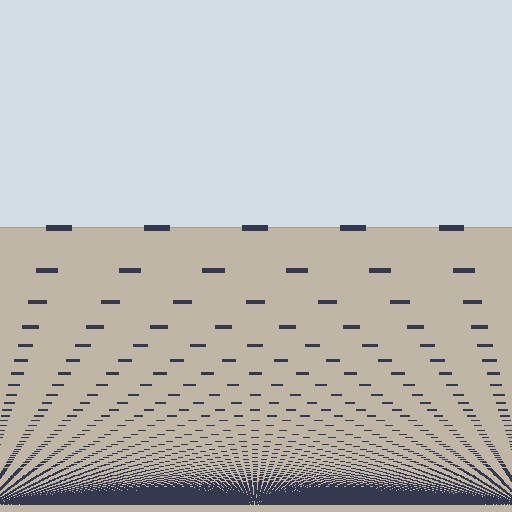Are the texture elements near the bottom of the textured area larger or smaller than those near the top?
Smaller. The gradient is inverted — elements near the bottom are smaller and denser.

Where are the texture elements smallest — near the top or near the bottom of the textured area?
Near the bottom.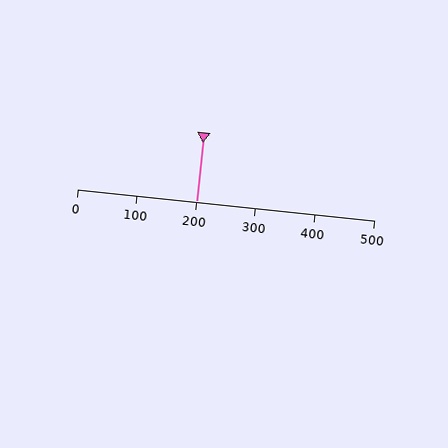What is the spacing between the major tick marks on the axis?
The major ticks are spaced 100 apart.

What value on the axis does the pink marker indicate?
The marker indicates approximately 200.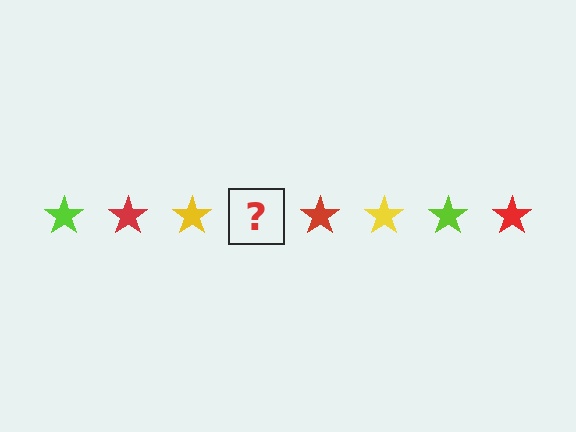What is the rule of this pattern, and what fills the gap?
The rule is that the pattern cycles through lime, red, yellow stars. The gap should be filled with a lime star.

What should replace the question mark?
The question mark should be replaced with a lime star.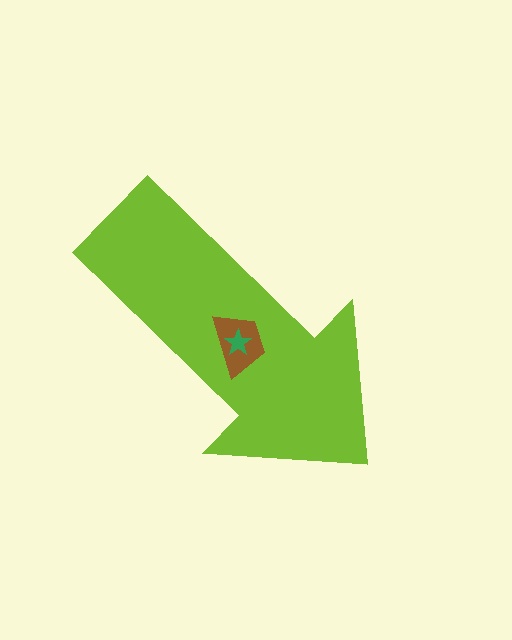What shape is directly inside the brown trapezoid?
The green star.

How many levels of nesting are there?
3.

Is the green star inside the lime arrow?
Yes.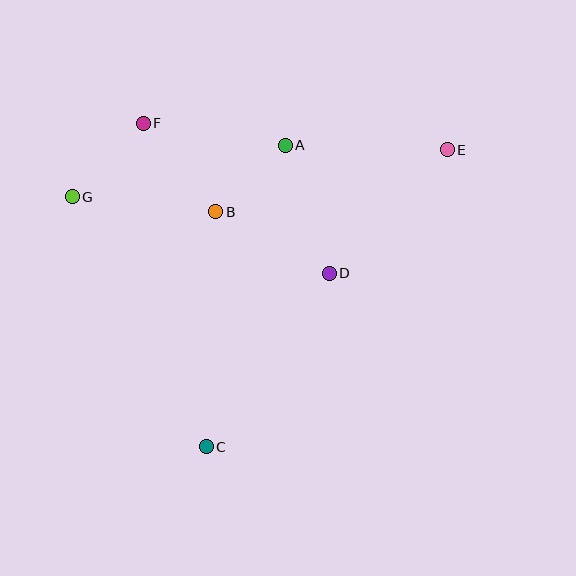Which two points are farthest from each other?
Points C and E are farthest from each other.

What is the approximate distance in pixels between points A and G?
The distance between A and G is approximately 219 pixels.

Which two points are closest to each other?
Points A and B are closest to each other.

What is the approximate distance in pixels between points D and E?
The distance between D and E is approximately 171 pixels.